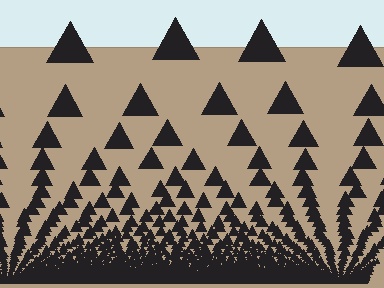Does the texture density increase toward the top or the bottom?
Density increases toward the bottom.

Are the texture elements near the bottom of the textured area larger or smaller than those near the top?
Smaller. The gradient is inverted — elements near the bottom are smaller and denser.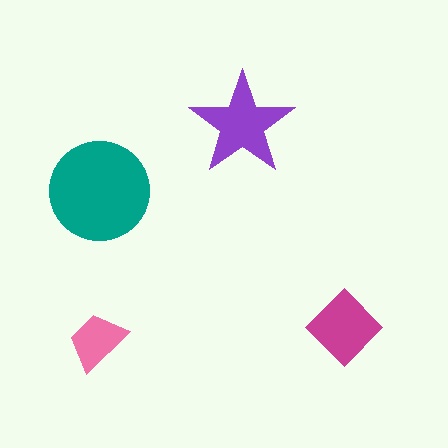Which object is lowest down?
The pink trapezoid is bottommost.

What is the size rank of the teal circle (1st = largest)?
1st.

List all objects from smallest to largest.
The pink trapezoid, the magenta diamond, the purple star, the teal circle.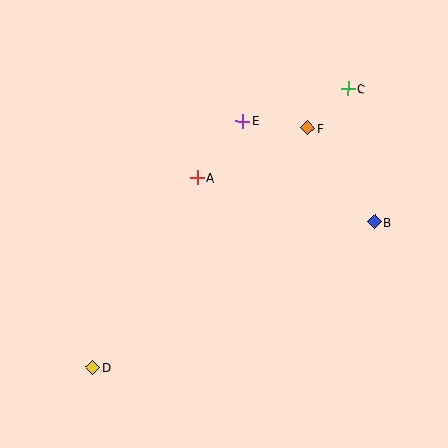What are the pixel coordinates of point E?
Point E is at (243, 121).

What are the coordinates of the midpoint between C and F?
The midpoint between C and F is at (328, 109).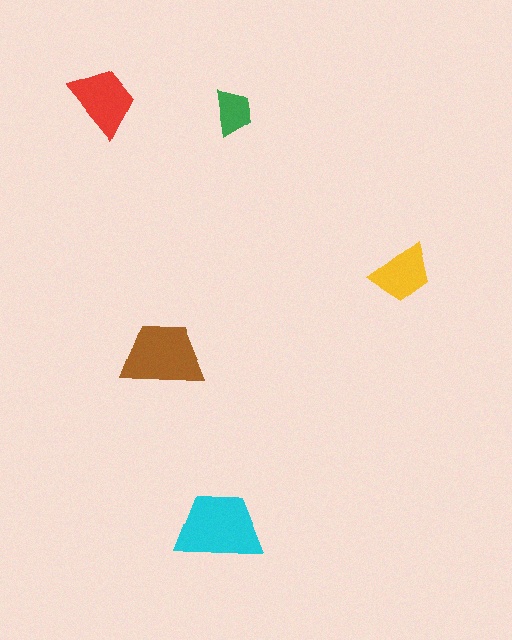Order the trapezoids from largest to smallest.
the cyan one, the brown one, the red one, the yellow one, the green one.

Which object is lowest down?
The cyan trapezoid is bottommost.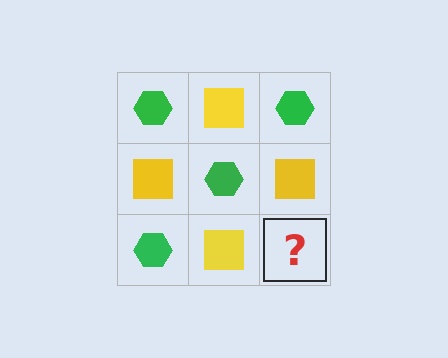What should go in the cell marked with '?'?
The missing cell should contain a green hexagon.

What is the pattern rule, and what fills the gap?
The rule is that it alternates green hexagon and yellow square in a checkerboard pattern. The gap should be filled with a green hexagon.